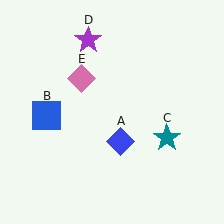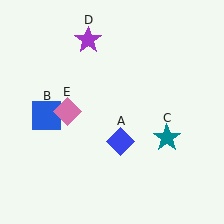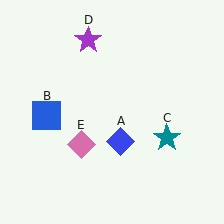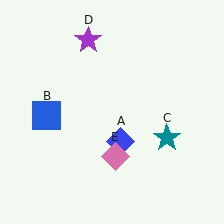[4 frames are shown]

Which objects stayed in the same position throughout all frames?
Blue diamond (object A) and blue square (object B) and teal star (object C) and purple star (object D) remained stationary.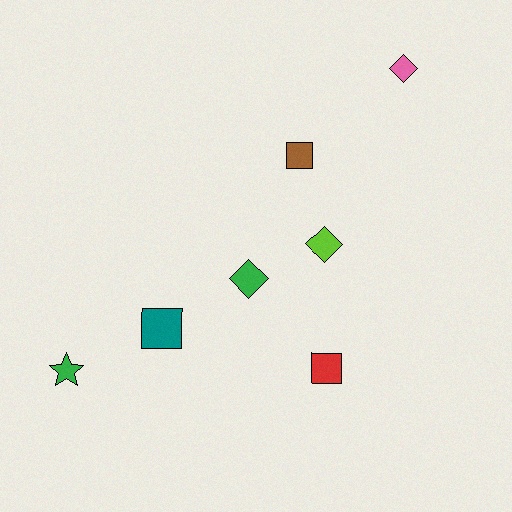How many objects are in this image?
There are 7 objects.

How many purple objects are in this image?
There are no purple objects.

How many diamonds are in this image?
There are 3 diamonds.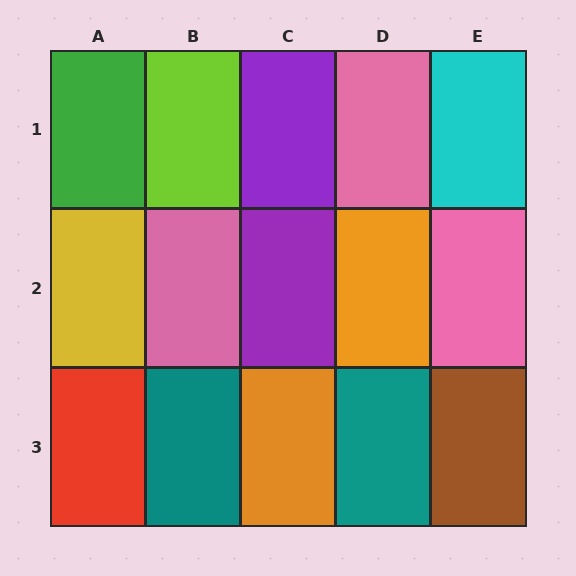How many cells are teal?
2 cells are teal.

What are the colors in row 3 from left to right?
Red, teal, orange, teal, brown.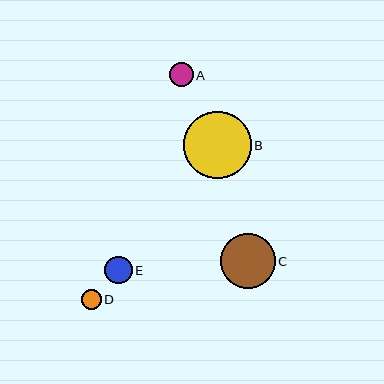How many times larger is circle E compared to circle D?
Circle E is approximately 1.4 times the size of circle D.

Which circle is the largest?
Circle B is the largest with a size of approximately 67 pixels.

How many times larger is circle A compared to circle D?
Circle A is approximately 1.2 times the size of circle D.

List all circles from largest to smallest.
From largest to smallest: B, C, E, A, D.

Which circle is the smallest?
Circle D is the smallest with a size of approximately 20 pixels.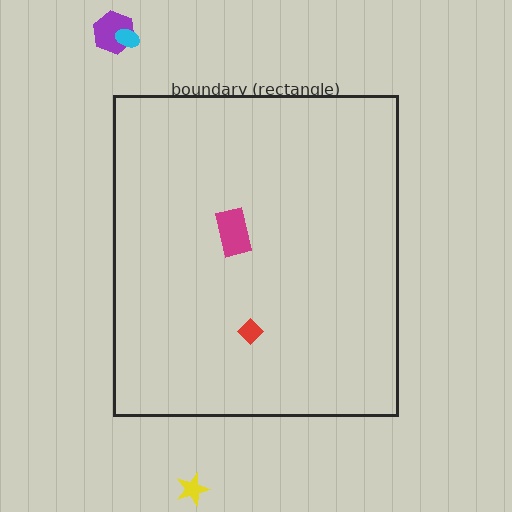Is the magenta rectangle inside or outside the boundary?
Inside.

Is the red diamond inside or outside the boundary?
Inside.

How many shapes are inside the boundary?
2 inside, 3 outside.